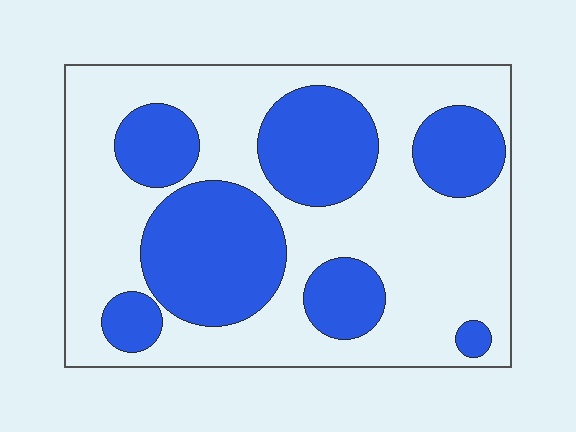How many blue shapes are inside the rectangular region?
7.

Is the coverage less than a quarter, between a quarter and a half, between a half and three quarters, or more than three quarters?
Between a quarter and a half.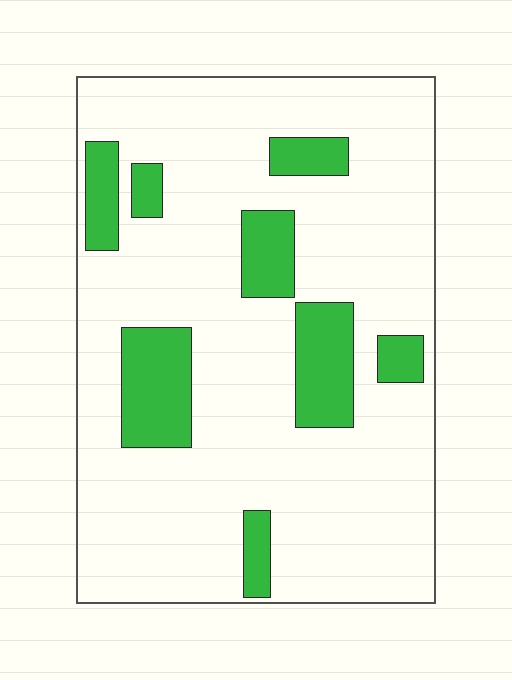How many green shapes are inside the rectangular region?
8.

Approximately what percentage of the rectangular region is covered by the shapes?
Approximately 20%.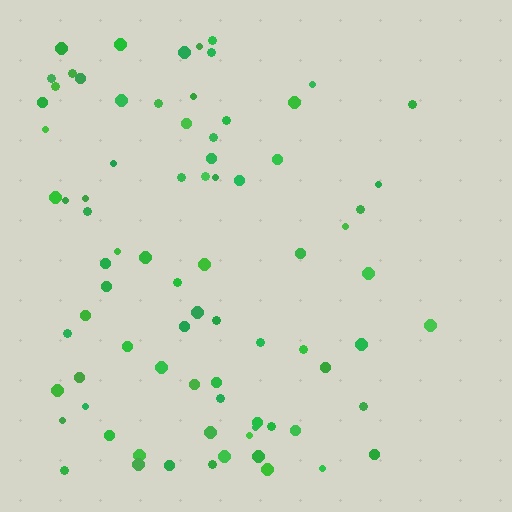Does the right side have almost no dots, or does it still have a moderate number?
Still a moderate number, just noticeably fewer than the left.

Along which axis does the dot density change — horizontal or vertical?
Horizontal.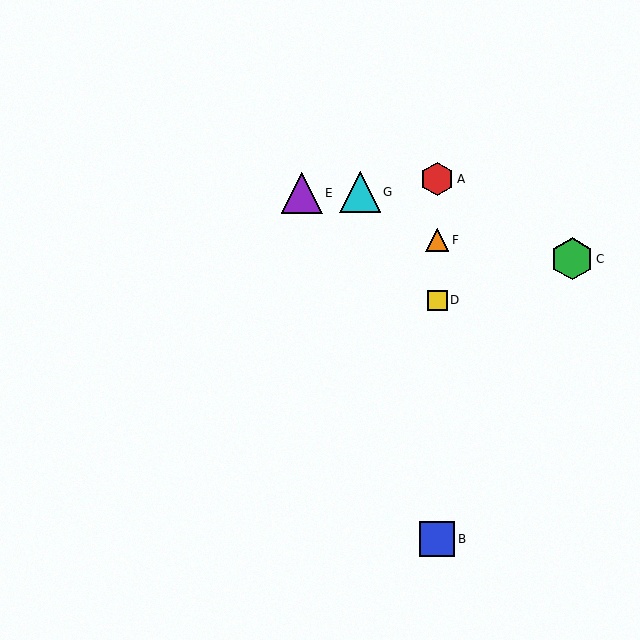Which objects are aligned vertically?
Objects A, B, D, F are aligned vertically.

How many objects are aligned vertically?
4 objects (A, B, D, F) are aligned vertically.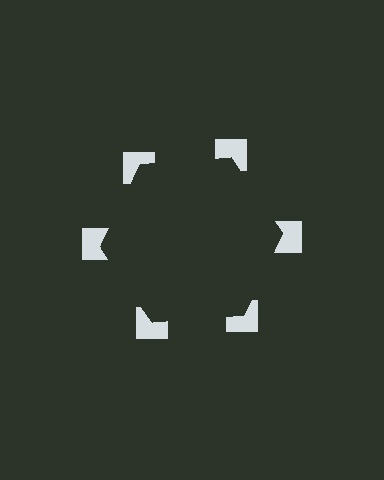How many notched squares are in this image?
There are 6 — one at each vertex of the illusory hexagon.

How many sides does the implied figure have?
6 sides.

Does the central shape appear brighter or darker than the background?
It typically appears slightly darker than the background, even though no actual brightness change is drawn.